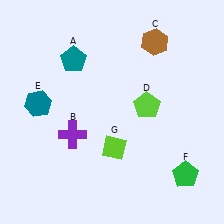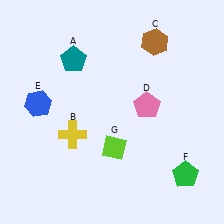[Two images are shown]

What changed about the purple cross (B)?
In Image 1, B is purple. In Image 2, it changed to yellow.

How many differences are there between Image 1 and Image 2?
There are 3 differences between the two images.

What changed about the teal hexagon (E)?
In Image 1, E is teal. In Image 2, it changed to blue.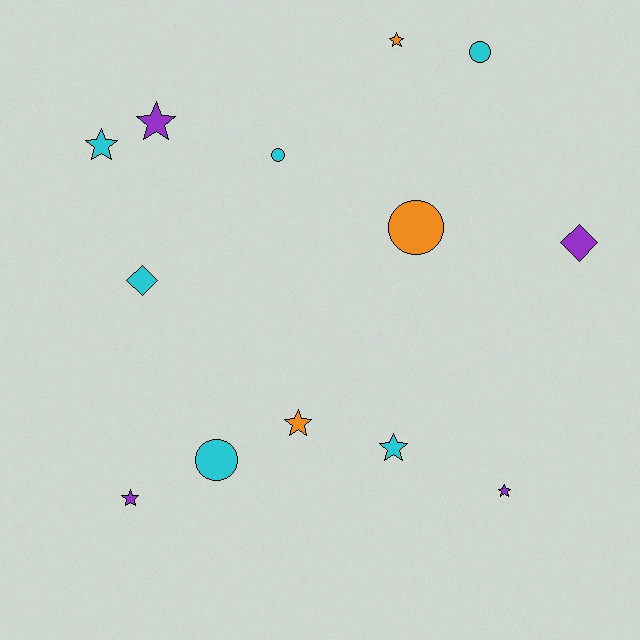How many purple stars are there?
There are 3 purple stars.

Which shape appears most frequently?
Star, with 7 objects.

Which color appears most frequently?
Cyan, with 6 objects.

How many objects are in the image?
There are 13 objects.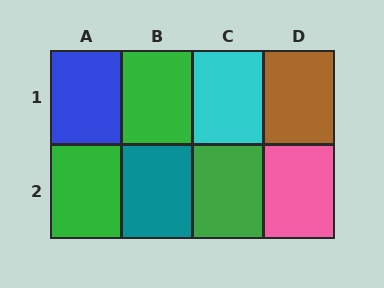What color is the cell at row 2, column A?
Green.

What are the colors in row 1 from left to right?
Blue, green, cyan, brown.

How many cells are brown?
1 cell is brown.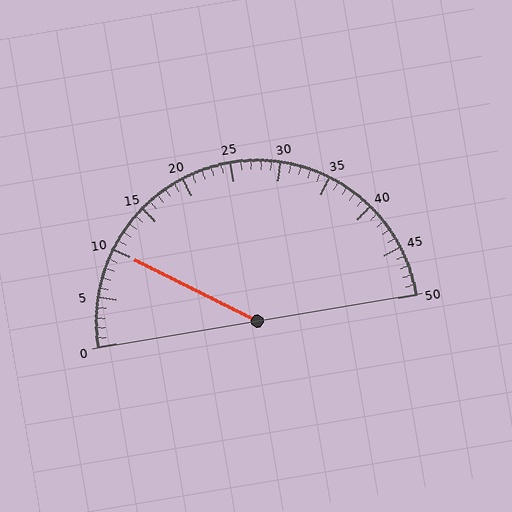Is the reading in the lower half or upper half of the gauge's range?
The reading is in the lower half of the range (0 to 50).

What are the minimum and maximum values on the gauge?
The gauge ranges from 0 to 50.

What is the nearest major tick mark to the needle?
The nearest major tick mark is 10.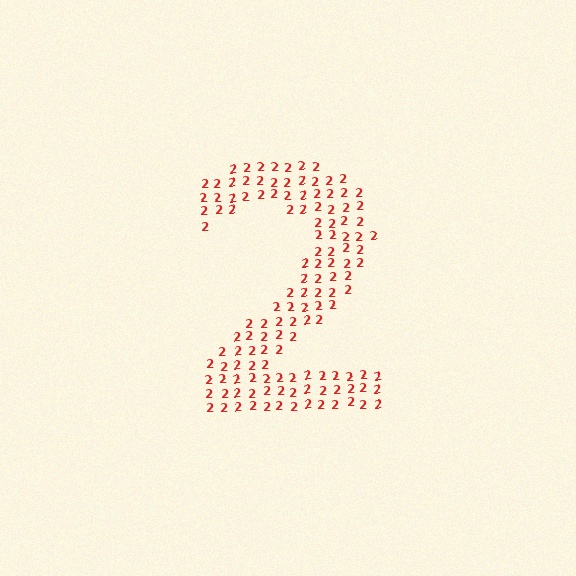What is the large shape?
The large shape is the digit 2.